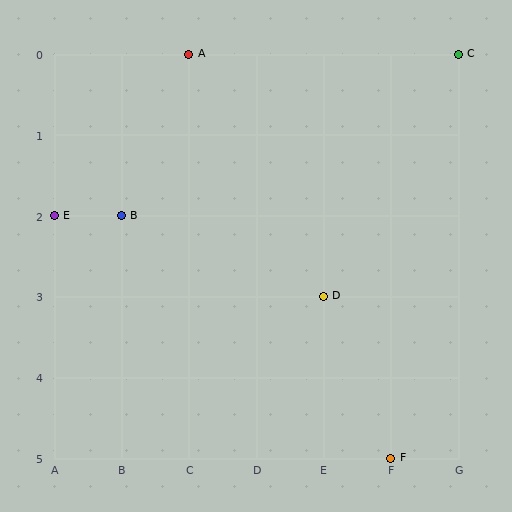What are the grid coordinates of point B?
Point B is at grid coordinates (B, 2).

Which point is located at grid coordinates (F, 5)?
Point F is at (F, 5).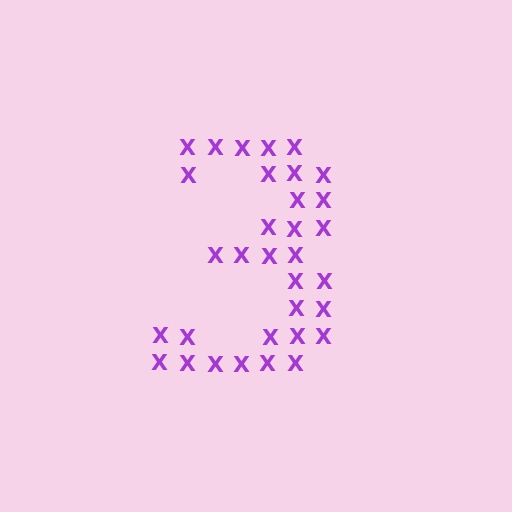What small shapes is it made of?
It is made of small letter X's.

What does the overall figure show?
The overall figure shows the digit 3.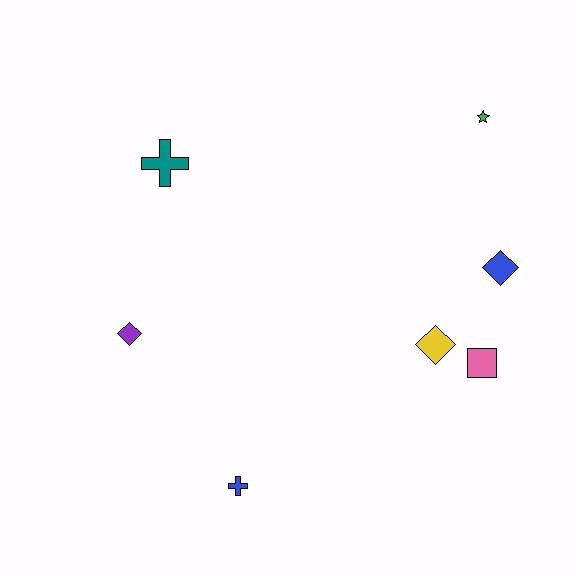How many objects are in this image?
There are 7 objects.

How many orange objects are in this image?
There are no orange objects.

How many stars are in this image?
There is 1 star.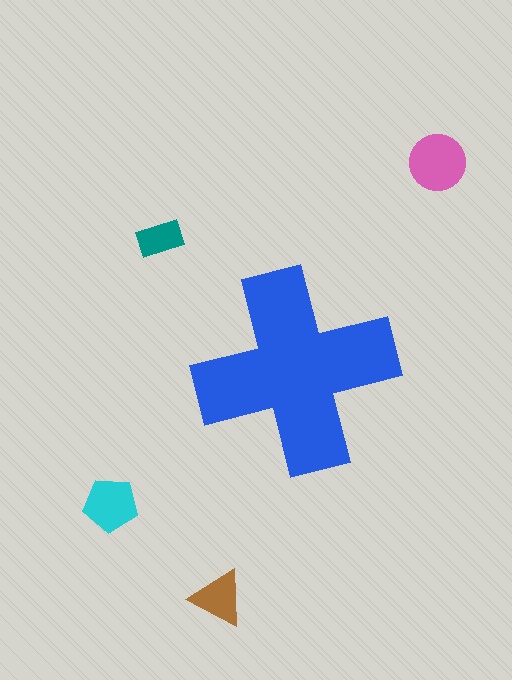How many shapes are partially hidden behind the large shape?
0 shapes are partially hidden.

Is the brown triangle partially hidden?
No, the brown triangle is fully visible.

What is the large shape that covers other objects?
A blue cross.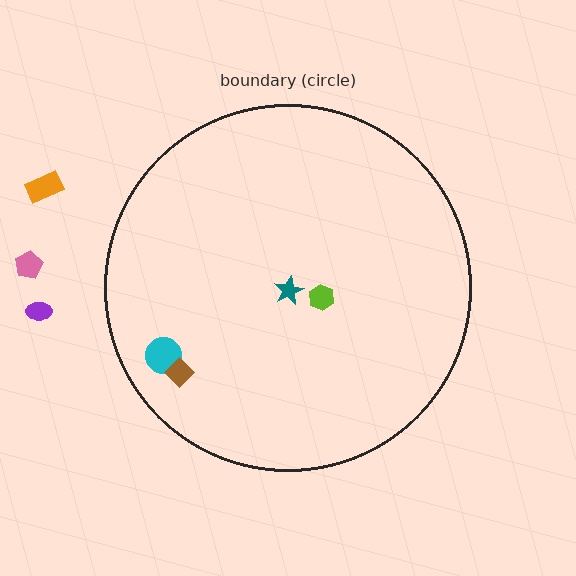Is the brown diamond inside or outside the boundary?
Inside.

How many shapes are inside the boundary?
4 inside, 3 outside.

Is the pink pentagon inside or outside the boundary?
Outside.